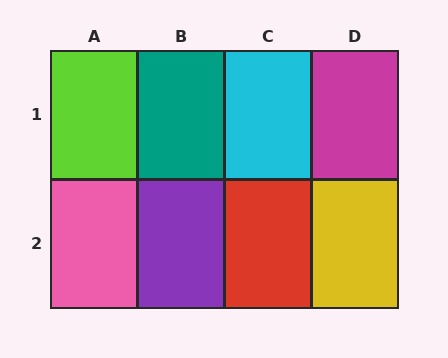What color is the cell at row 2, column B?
Purple.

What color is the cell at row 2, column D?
Yellow.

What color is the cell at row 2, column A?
Pink.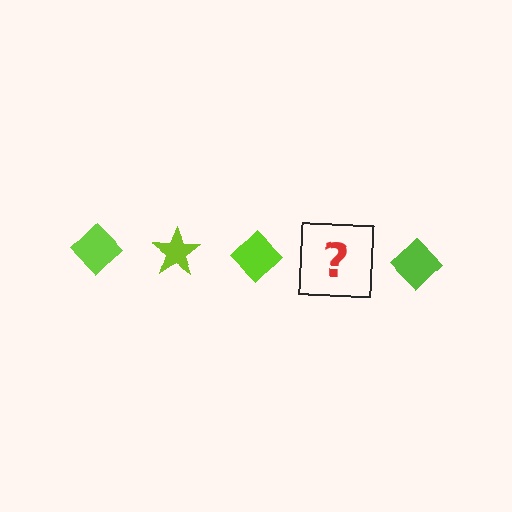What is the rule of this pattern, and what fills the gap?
The rule is that the pattern cycles through diamond, star shapes in lime. The gap should be filled with a lime star.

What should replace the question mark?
The question mark should be replaced with a lime star.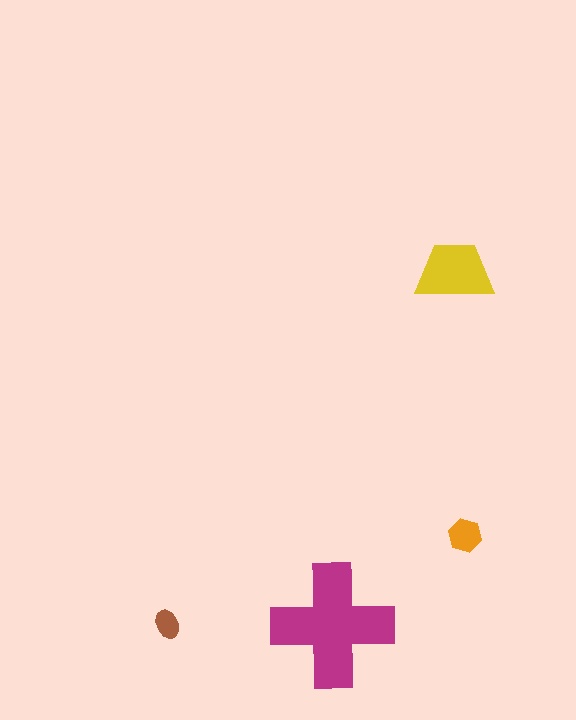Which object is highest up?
The yellow trapezoid is topmost.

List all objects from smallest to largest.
The brown ellipse, the orange hexagon, the yellow trapezoid, the magenta cross.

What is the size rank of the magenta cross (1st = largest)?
1st.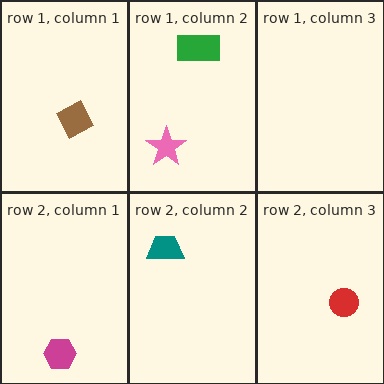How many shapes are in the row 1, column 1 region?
1.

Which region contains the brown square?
The row 1, column 1 region.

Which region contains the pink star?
The row 1, column 2 region.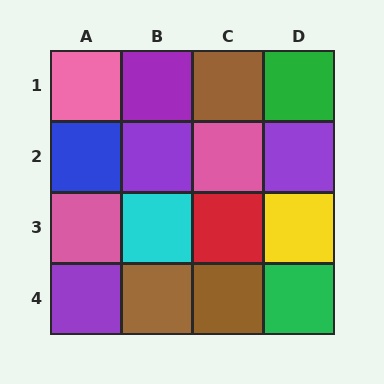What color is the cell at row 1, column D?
Green.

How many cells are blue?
1 cell is blue.